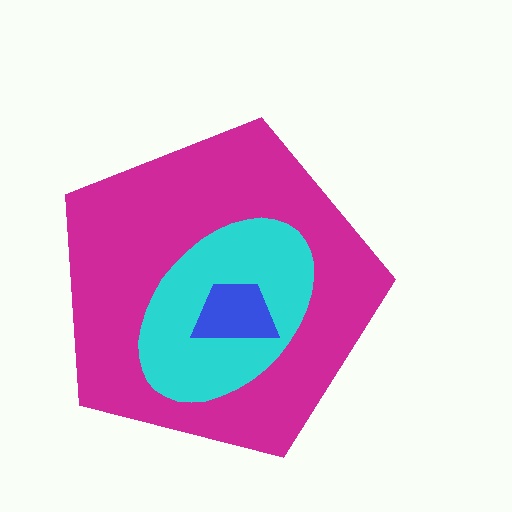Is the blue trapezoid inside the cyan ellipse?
Yes.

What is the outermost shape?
The magenta pentagon.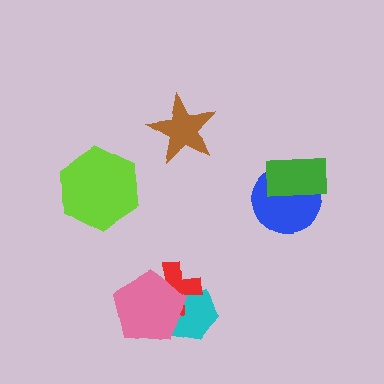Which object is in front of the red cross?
The pink pentagon is in front of the red cross.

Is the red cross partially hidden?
Yes, it is partially covered by another shape.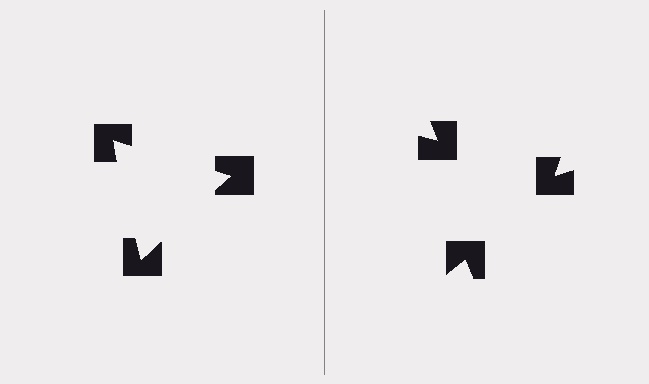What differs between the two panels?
The notched squares are positioned identically on both sides; only the wedge orientations differ. On the left they align to a triangle; on the right they are misaligned.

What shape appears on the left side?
An illusory triangle.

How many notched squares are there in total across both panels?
6 — 3 on each side.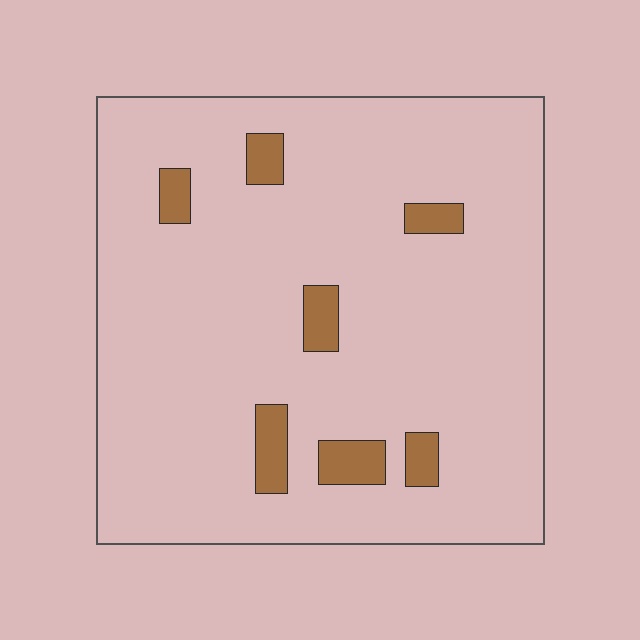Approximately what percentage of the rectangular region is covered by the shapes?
Approximately 10%.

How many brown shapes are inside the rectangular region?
7.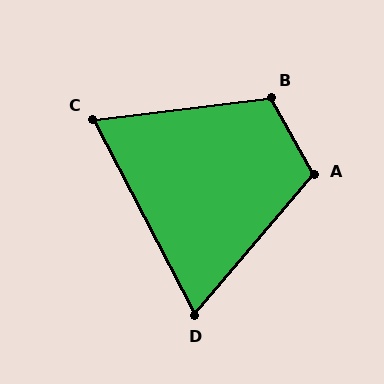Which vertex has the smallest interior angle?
D, at approximately 68 degrees.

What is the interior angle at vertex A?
Approximately 111 degrees (obtuse).